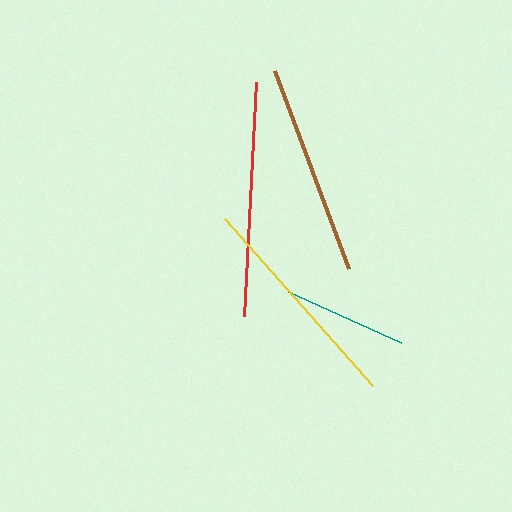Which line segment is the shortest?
The teal line is the shortest at approximately 124 pixels.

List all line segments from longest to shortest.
From longest to shortest: red, yellow, brown, teal.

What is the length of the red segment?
The red segment is approximately 235 pixels long.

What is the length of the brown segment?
The brown segment is approximately 212 pixels long.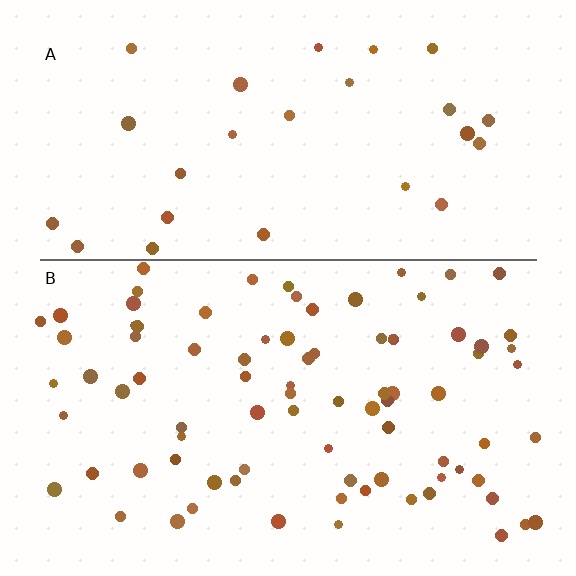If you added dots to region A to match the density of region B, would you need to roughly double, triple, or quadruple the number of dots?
Approximately triple.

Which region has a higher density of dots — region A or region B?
B (the bottom).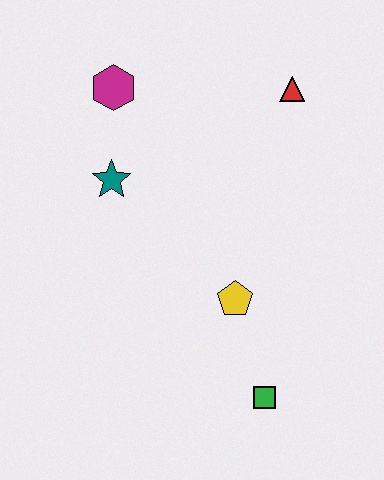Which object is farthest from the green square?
The magenta hexagon is farthest from the green square.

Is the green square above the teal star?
No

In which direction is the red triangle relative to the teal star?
The red triangle is to the right of the teal star.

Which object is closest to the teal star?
The magenta hexagon is closest to the teal star.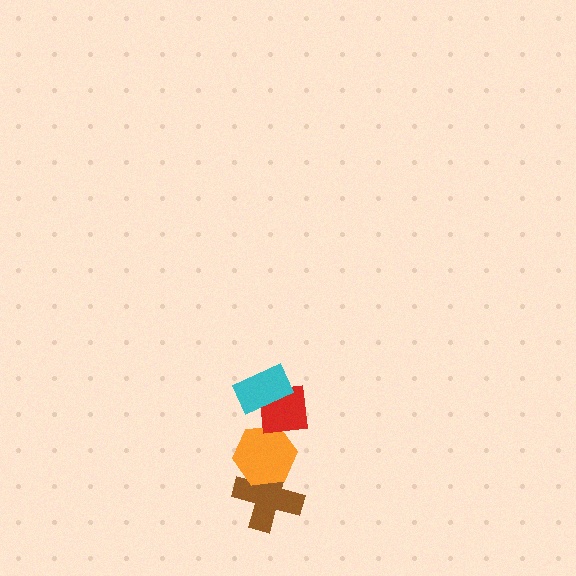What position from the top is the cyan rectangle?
The cyan rectangle is 1st from the top.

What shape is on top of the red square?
The cyan rectangle is on top of the red square.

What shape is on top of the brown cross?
The orange hexagon is on top of the brown cross.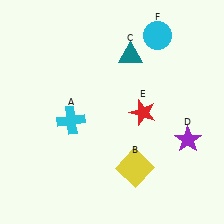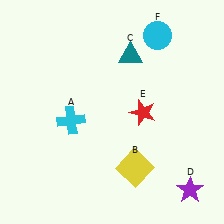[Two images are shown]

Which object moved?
The purple star (D) moved down.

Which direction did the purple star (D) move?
The purple star (D) moved down.